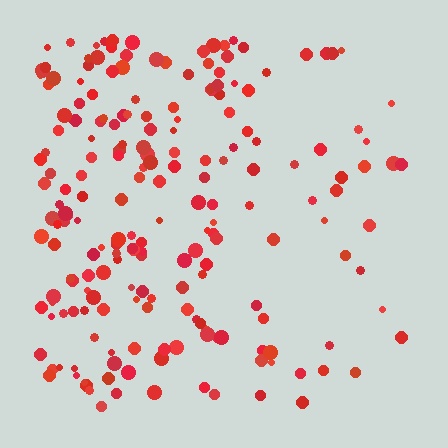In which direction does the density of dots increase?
From right to left, with the left side densest.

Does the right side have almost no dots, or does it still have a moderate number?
Still a moderate number, just noticeably fewer than the left.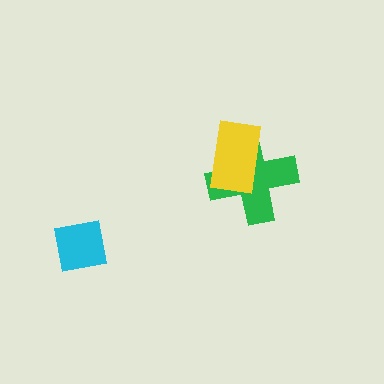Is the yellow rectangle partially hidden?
No, no other shape covers it.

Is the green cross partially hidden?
Yes, it is partially covered by another shape.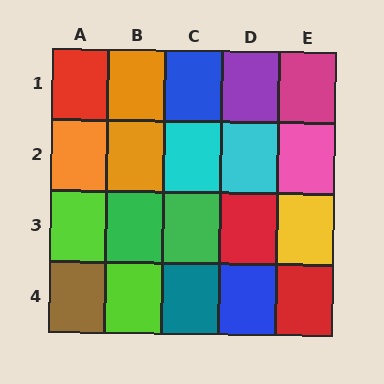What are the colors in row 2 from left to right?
Orange, orange, cyan, cyan, pink.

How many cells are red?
3 cells are red.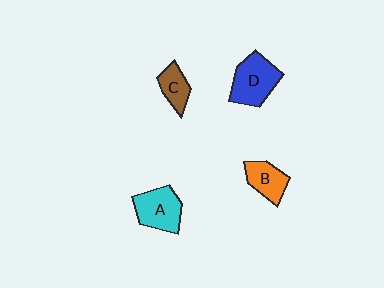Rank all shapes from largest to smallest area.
From largest to smallest: D (blue), A (cyan), B (orange), C (brown).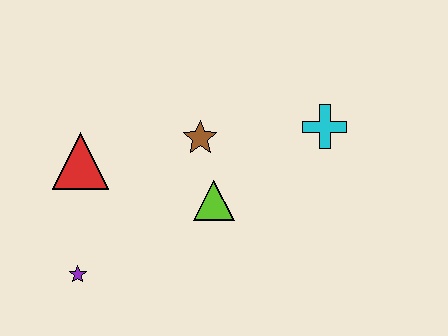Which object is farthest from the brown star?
The purple star is farthest from the brown star.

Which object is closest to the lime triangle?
The brown star is closest to the lime triangle.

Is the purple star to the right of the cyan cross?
No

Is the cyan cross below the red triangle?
No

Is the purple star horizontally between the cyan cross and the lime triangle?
No